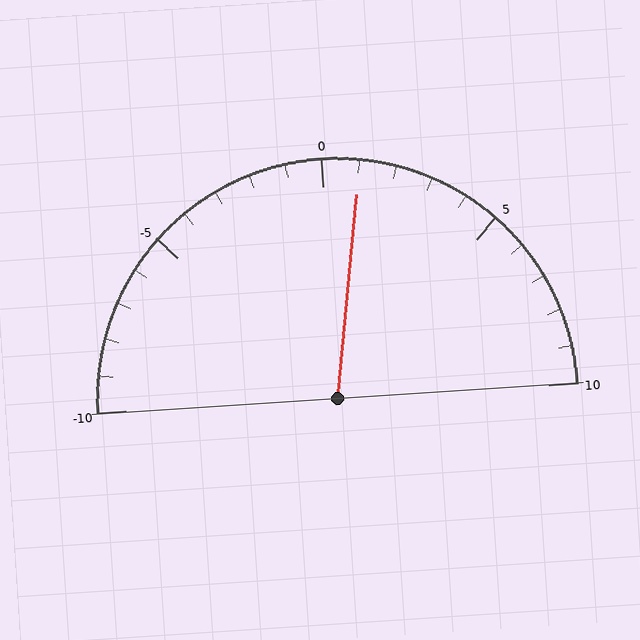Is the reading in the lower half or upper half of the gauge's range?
The reading is in the upper half of the range (-10 to 10).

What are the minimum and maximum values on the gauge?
The gauge ranges from -10 to 10.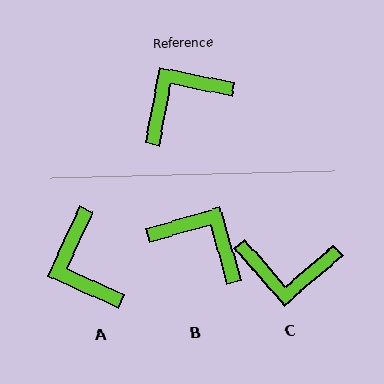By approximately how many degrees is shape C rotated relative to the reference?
Approximately 142 degrees counter-clockwise.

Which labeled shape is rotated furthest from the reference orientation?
C, about 142 degrees away.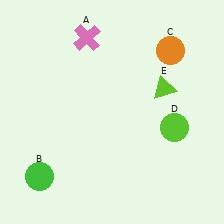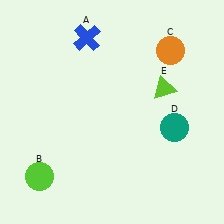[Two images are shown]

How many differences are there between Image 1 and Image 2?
There are 3 differences between the two images.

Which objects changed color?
A changed from pink to blue. B changed from green to lime. D changed from lime to teal.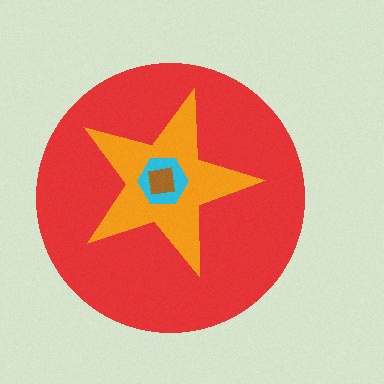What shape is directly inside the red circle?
The orange star.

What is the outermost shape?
The red circle.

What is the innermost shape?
The brown square.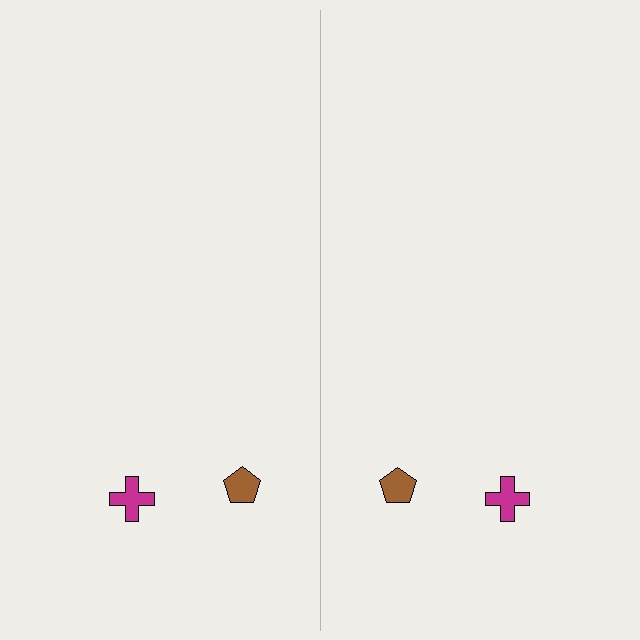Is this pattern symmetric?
Yes, this pattern has bilateral (reflection) symmetry.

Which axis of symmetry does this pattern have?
The pattern has a vertical axis of symmetry running through the center of the image.